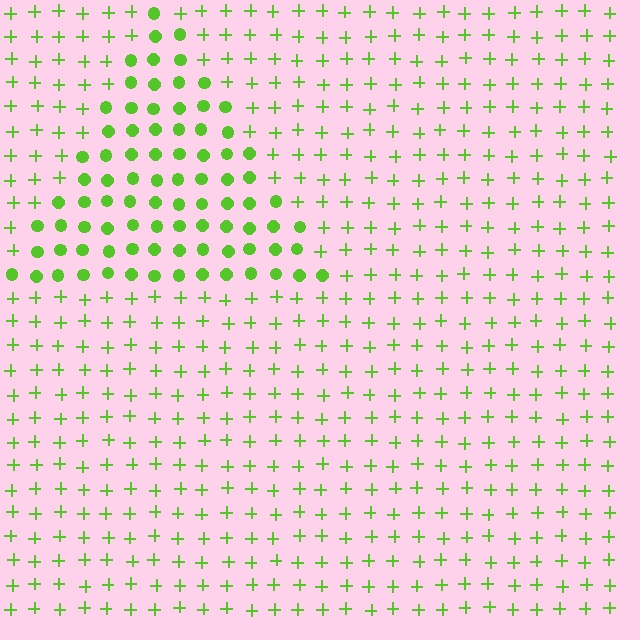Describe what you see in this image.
The image is filled with small lime elements arranged in a uniform grid. A triangle-shaped region contains circles, while the surrounding area contains plus signs. The boundary is defined purely by the change in element shape.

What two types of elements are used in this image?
The image uses circles inside the triangle region and plus signs outside it.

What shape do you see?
I see a triangle.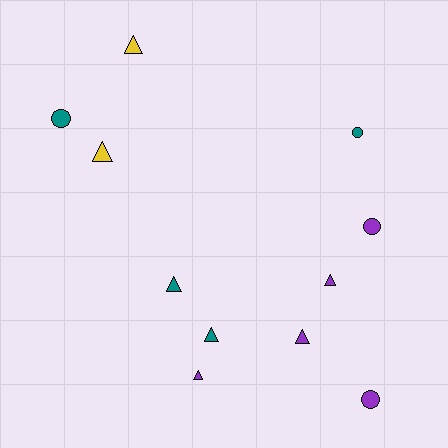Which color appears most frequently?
Purple, with 5 objects.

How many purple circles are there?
There are 2 purple circles.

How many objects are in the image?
There are 11 objects.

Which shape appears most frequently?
Triangle, with 7 objects.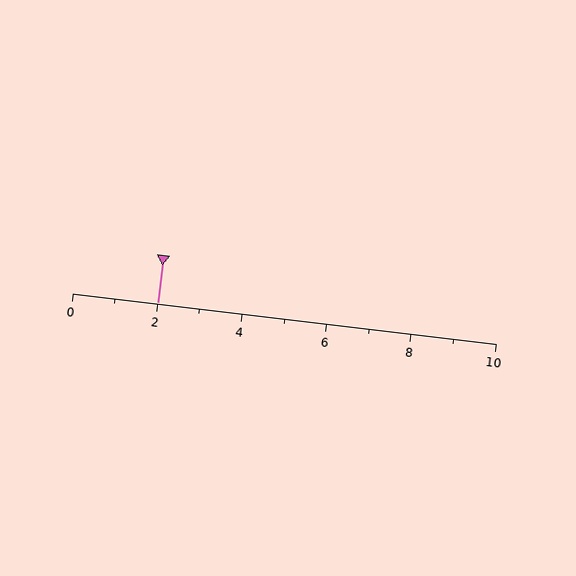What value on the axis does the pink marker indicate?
The marker indicates approximately 2.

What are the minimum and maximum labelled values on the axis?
The axis runs from 0 to 10.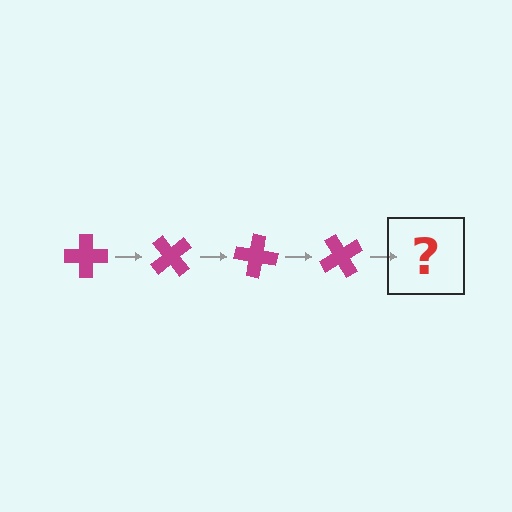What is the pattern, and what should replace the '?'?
The pattern is that the cross rotates 50 degrees each step. The '?' should be a magenta cross rotated 200 degrees.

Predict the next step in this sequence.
The next step is a magenta cross rotated 200 degrees.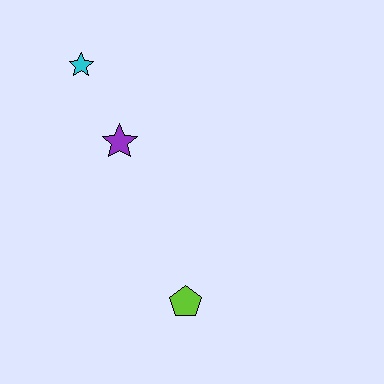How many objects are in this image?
There are 3 objects.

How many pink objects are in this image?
There are no pink objects.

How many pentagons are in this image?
There is 1 pentagon.